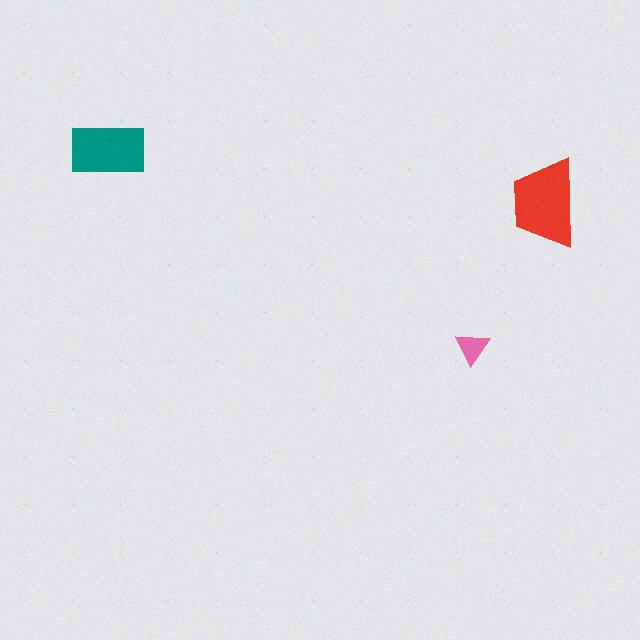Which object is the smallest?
The pink triangle.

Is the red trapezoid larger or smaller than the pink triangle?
Larger.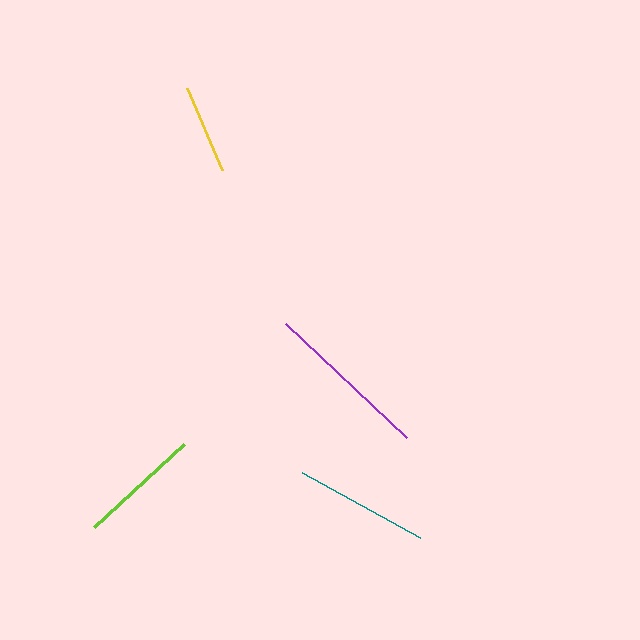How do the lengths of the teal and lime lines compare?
The teal and lime lines are approximately the same length.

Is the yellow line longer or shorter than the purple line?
The purple line is longer than the yellow line.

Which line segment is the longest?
The purple line is the longest at approximately 166 pixels.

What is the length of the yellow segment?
The yellow segment is approximately 89 pixels long.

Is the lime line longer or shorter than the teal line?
The teal line is longer than the lime line.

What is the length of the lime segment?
The lime segment is approximately 122 pixels long.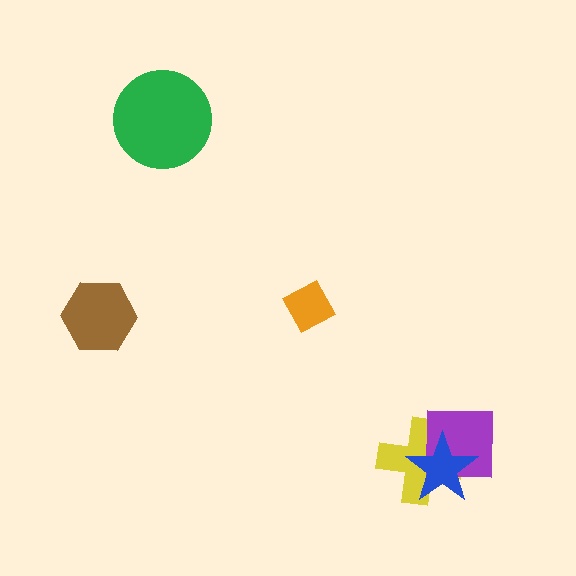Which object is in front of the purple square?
The blue star is in front of the purple square.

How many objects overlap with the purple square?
2 objects overlap with the purple square.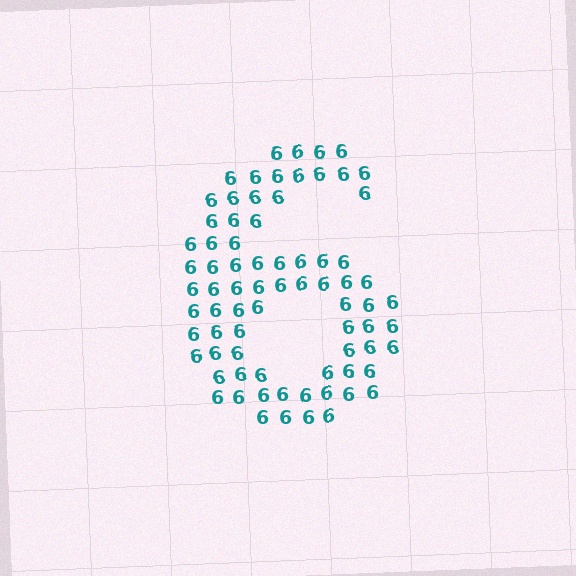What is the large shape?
The large shape is the digit 6.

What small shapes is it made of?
It is made of small digit 6's.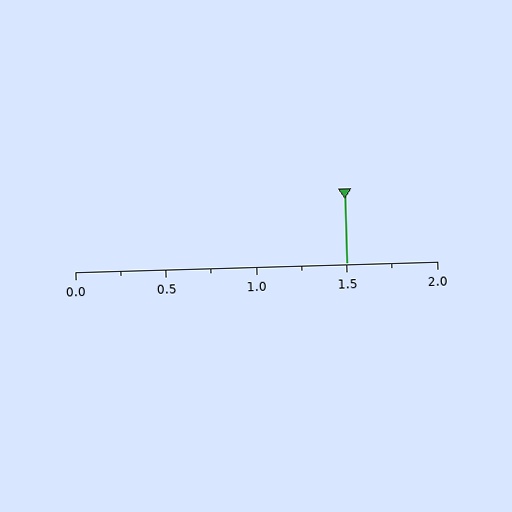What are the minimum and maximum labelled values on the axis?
The axis runs from 0.0 to 2.0.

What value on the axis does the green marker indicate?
The marker indicates approximately 1.5.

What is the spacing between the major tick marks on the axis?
The major ticks are spaced 0.5 apart.